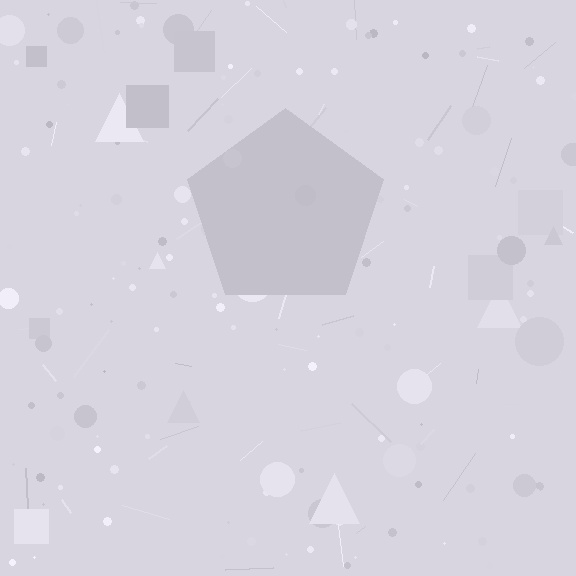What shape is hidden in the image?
A pentagon is hidden in the image.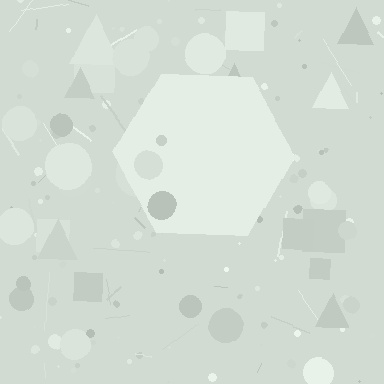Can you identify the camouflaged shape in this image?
The camouflaged shape is a hexagon.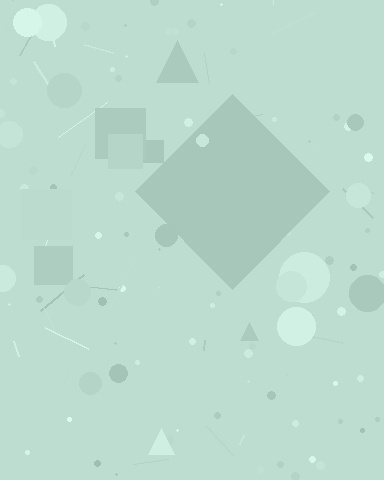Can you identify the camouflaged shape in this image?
The camouflaged shape is a diamond.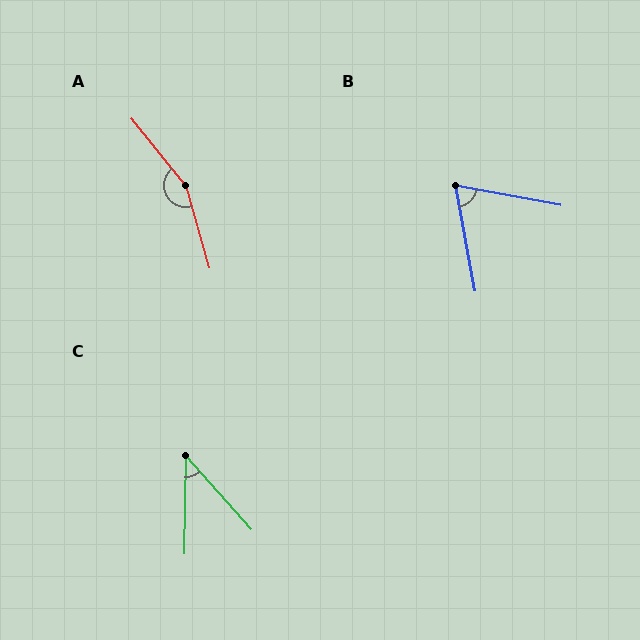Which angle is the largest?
A, at approximately 157 degrees.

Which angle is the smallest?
C, at approximately 43 degrees.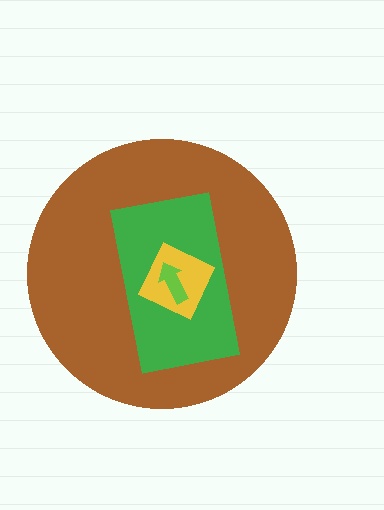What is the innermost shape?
The lime arrow.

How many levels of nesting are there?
4.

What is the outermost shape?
The brown circle.